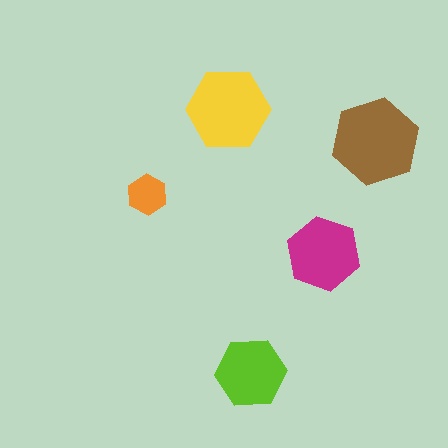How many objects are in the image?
There are 5 objects in the image.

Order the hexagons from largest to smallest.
the brown one, the yellow one, the magenta one, the lime one, the orange one.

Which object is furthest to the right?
The brown hexagon is rightmost.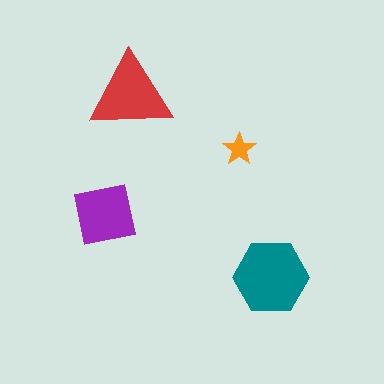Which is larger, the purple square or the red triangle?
The red triangle.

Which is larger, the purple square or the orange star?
The purple square.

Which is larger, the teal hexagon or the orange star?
The teal hexagon.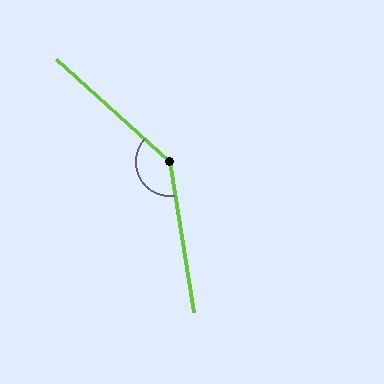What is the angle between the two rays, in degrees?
Approximately 141 degrees.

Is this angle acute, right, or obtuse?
It is obtuse.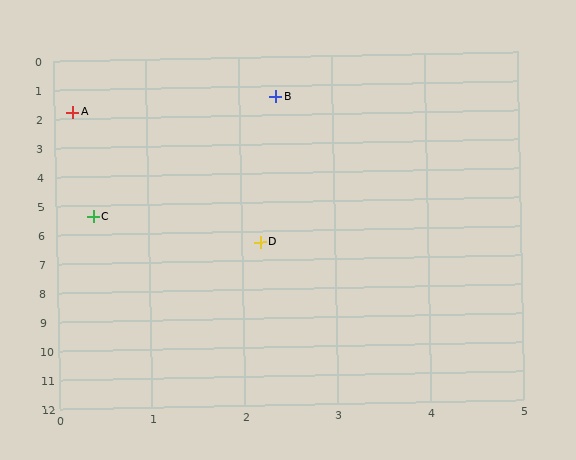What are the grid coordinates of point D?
Point D is at approximately (2.2, 6.4).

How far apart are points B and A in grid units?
Points B and A are about 2.2 grid units apart.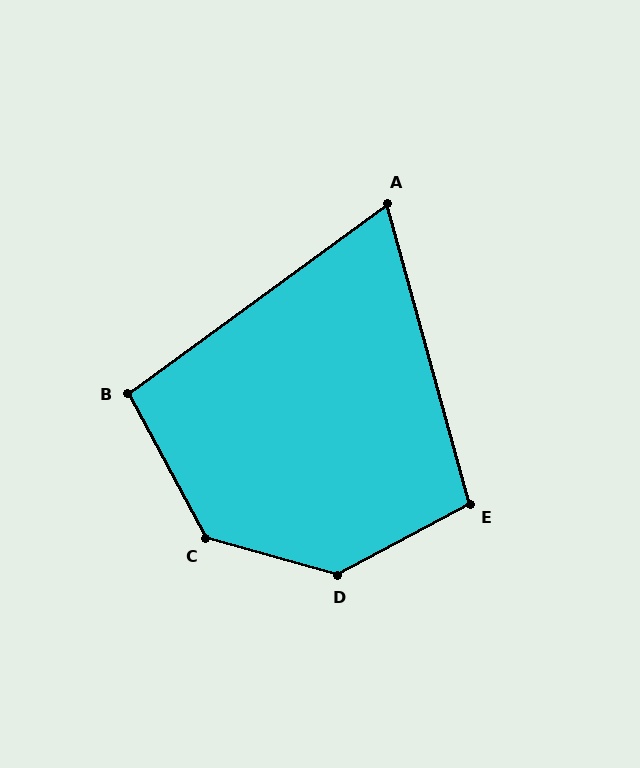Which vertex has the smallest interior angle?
A, at approximately 69 degrees.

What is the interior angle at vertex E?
Approximately 103 degrees (obtuse).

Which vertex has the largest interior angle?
D, at approximately 136 degrees.